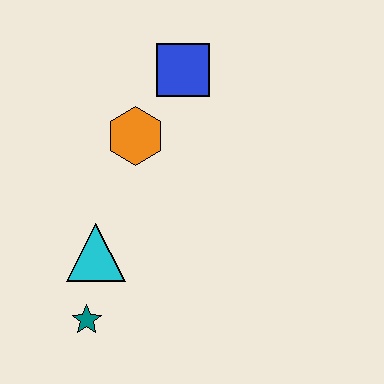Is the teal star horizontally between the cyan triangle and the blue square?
No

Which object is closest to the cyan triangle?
The teal star is closest to the cyan triangle.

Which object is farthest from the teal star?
The blue square is farthest from the teal star.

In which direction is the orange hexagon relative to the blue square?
The orange hexagon is below the blue square.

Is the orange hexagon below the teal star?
No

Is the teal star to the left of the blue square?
Yes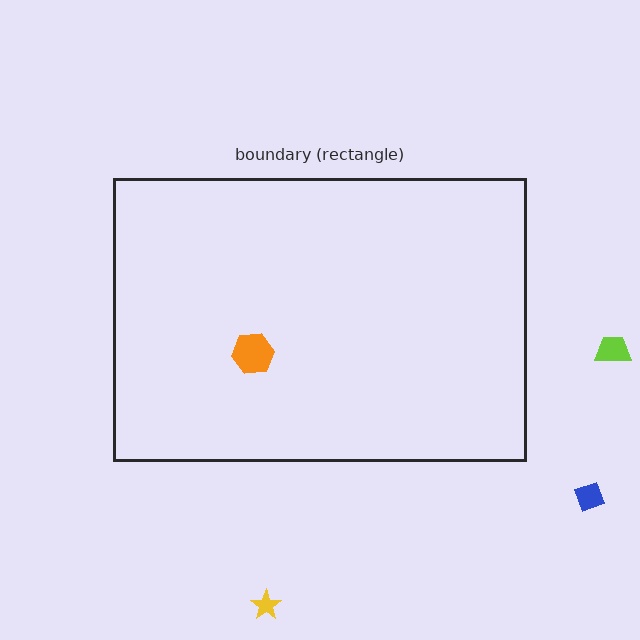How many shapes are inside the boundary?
1 inside, 3 outside.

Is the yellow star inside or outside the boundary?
Outside.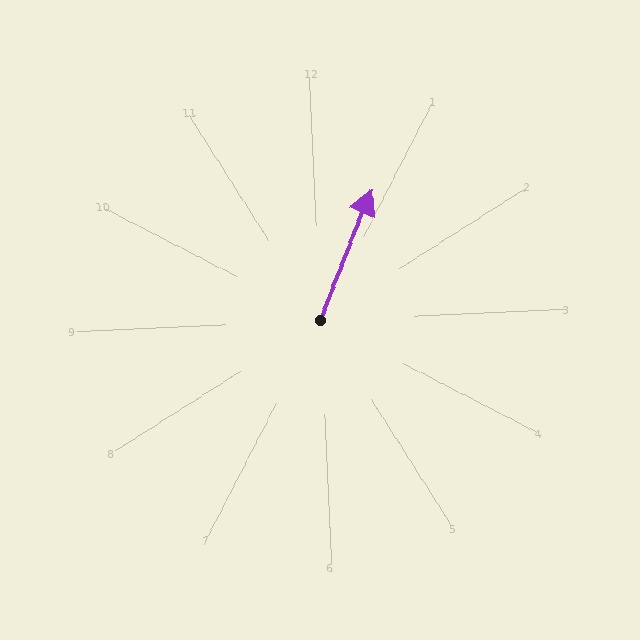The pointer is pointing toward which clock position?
Roughly 1 o'clock.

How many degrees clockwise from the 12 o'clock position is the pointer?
Approximately 24 degrees.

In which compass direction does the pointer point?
Northeast.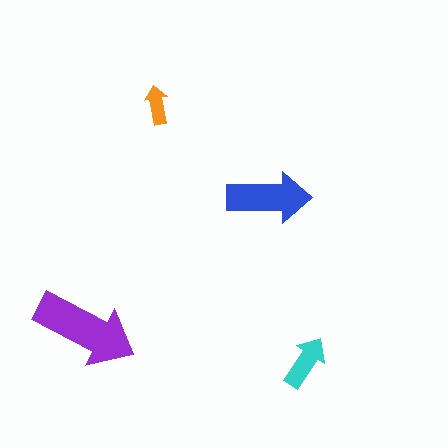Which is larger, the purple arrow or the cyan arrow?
The purple one.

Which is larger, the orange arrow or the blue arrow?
The blue one.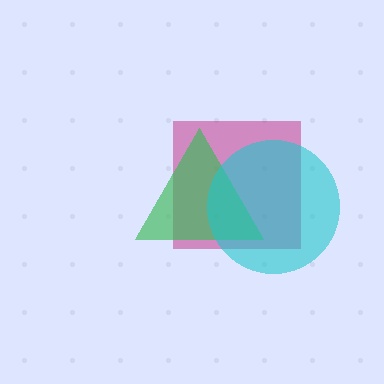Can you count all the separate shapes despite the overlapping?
Yes, there are 3 separate shapes.